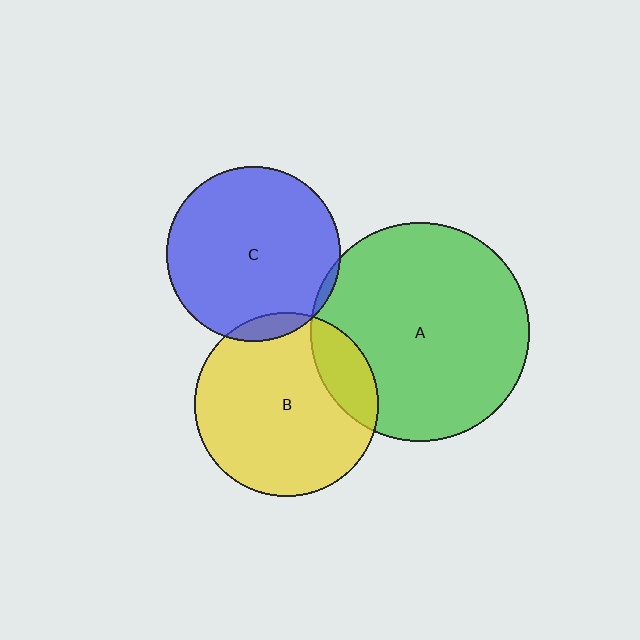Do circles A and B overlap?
Yes.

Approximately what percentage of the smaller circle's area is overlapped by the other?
Approximately 15%.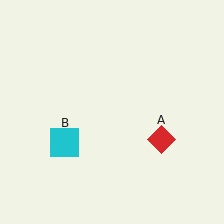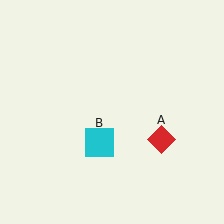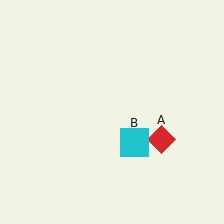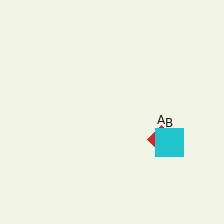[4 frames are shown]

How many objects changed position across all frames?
1 object changed position: cyan square (object B).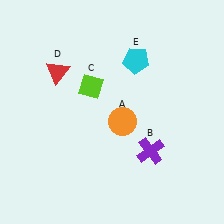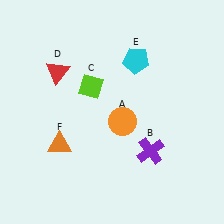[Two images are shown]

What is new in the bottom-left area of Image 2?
An orange triangle (F) was added in the bottom-left area of Image 2.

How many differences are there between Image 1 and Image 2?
There is 1 difference between the two images.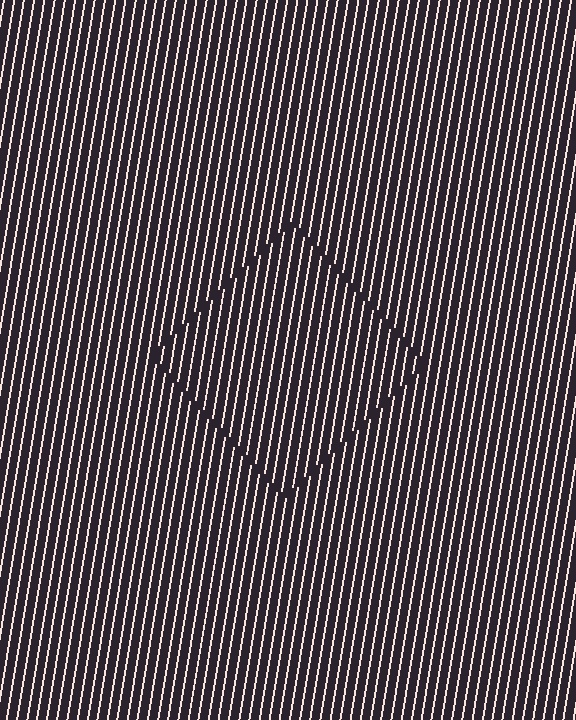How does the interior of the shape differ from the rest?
The interior of the shape contains the same grating, shifted by half a period — the contour is defined by the phase discontinuity where line-ends from the inner and outer gratings abut.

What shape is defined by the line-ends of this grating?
An illusory square. The interior of the shape contains the same grating, shifted by half a period — the contour is defined by the phase discontinuity where line-ends from the inner and outer gratings abut.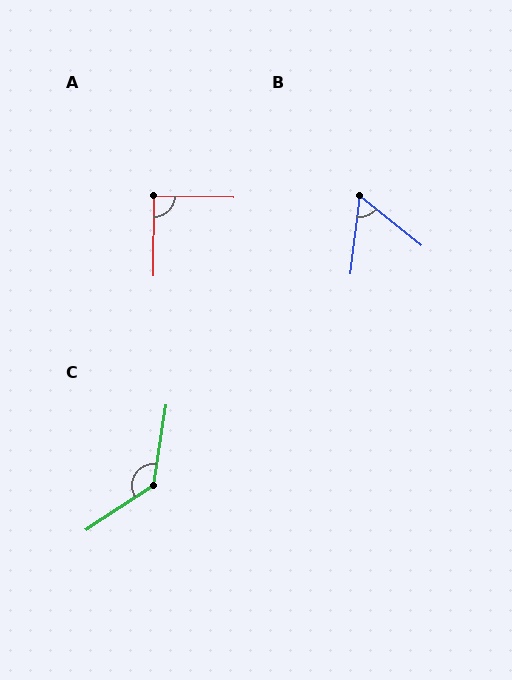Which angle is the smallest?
B, at approximately 58 degrees.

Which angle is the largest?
C, at approximately 132 degrees.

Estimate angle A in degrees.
Approximately 89 degrees.